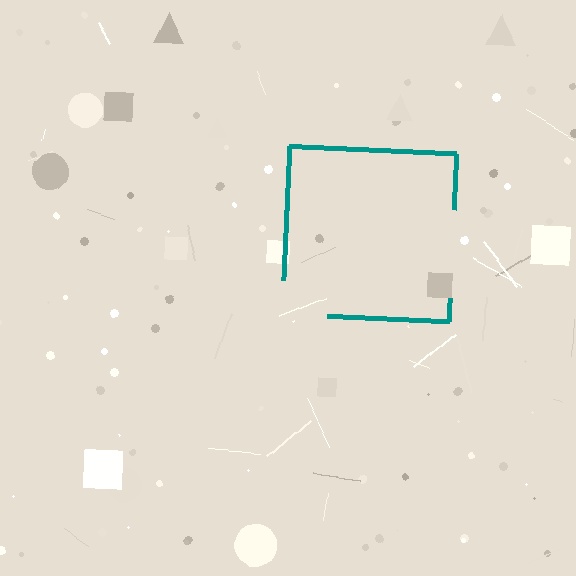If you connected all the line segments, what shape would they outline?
They would outline a square.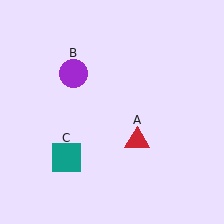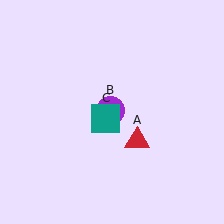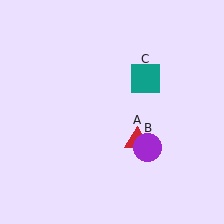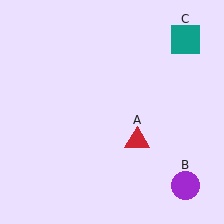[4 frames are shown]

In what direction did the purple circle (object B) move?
The purple circle (object B) moved down and to the right.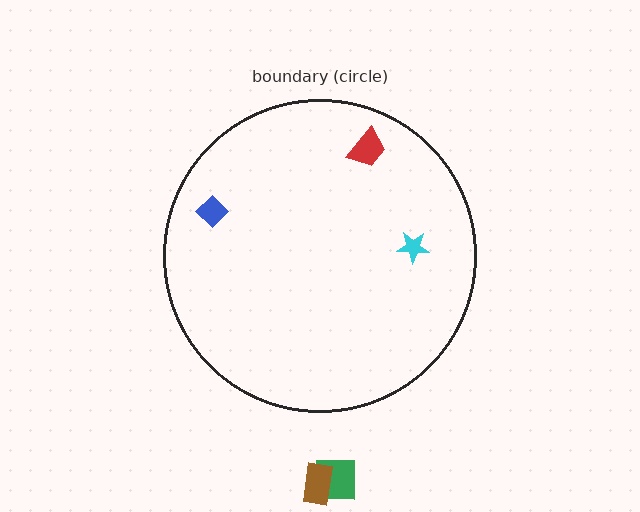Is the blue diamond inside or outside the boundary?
Inside.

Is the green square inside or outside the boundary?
Outside.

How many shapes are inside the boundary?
3 inside, 2 outside.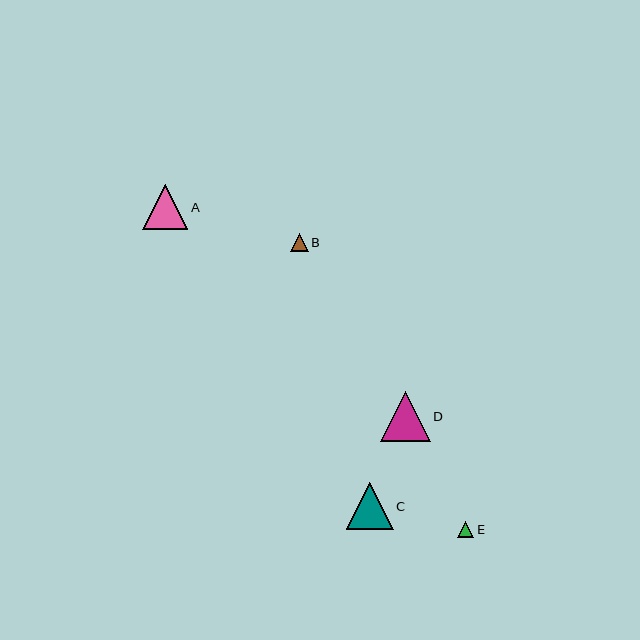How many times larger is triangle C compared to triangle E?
Triangle C is approximately 2.9 times the size of triangle E.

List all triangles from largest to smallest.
From largest to smallest: D, C, A, B, E.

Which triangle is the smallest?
Triangle E is the smallest with a size of approximately 16 pixels.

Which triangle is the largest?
Triangle D is the largest with a size of approximately 50 pixels.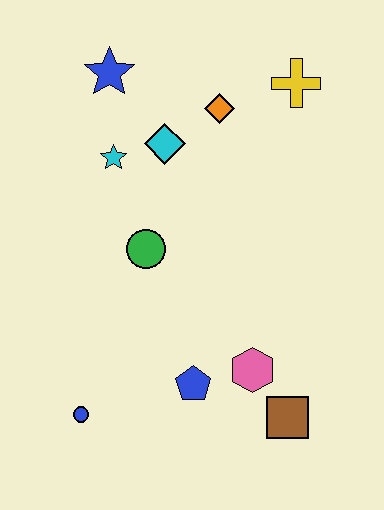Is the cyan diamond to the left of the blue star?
No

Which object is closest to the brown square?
The pink hexagon is closest to the brown square.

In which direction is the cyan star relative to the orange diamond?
The cyan star is to the left of the orange diamond.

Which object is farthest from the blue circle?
The yellow cross is farthest from the blue circle.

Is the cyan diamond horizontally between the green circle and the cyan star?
No